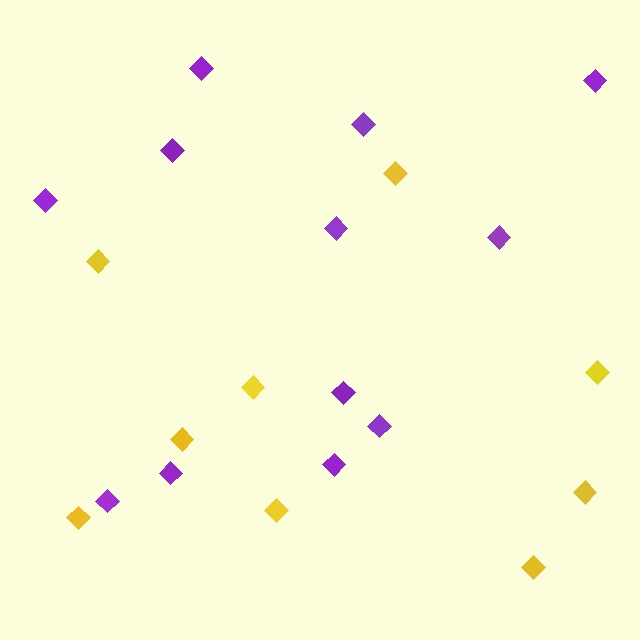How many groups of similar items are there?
There are 2 groups: one group of yellow diamonds (9) and one group of purple diamonds (12).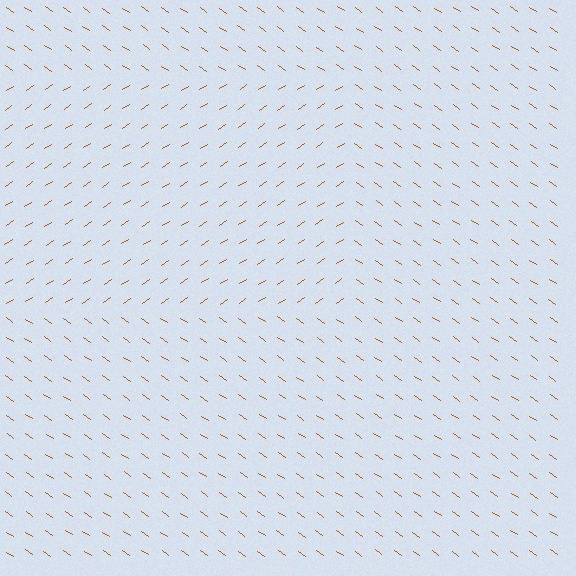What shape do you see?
I see a rectangle.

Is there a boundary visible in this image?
Yes, there is a texture boundary formed by a change in line orientation.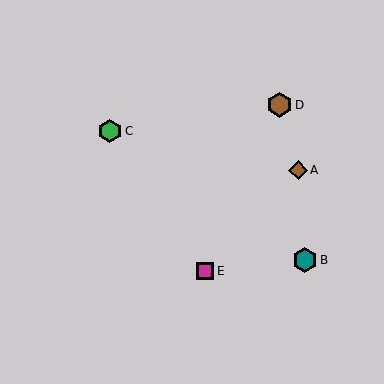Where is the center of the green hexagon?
The center of the green hexagon is at (110, 131).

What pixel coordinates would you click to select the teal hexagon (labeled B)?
Click at (305, 260) to select the teal hexagon B.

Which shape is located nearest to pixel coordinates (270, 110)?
The brown hexagon (labeled D) at (280, 105) is nearest to that location.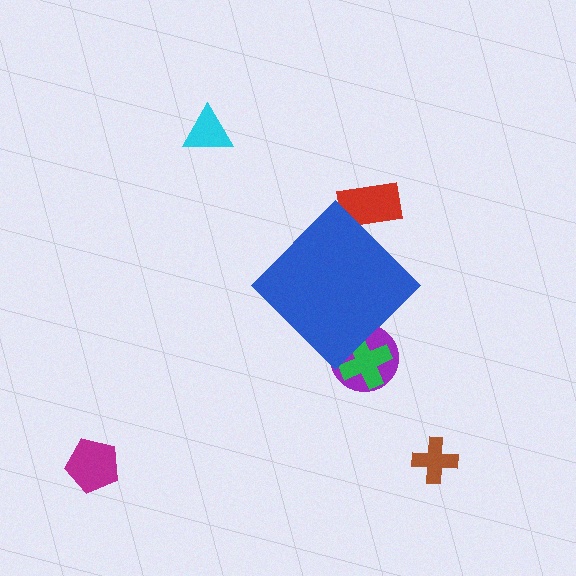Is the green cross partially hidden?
Yes, the green cross is partially hidden behind the blue diamond.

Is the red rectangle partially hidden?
Yes, the red rectangle is partially hidden behind the blue diamond.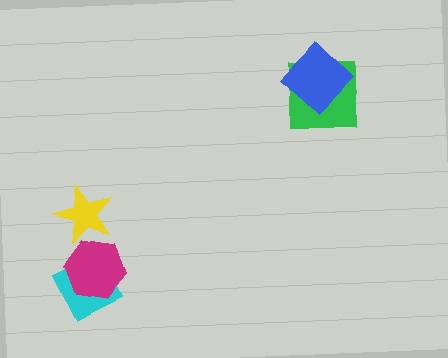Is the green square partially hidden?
Yes, it is partially covered by another shape.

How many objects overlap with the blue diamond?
1 object overlaps with the blue diamond.